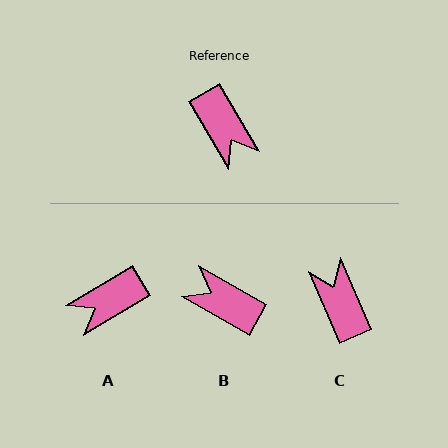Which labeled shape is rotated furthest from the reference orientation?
C, about 173 degrees away.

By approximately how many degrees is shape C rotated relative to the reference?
Approximately 173 degrees counter-clockwise.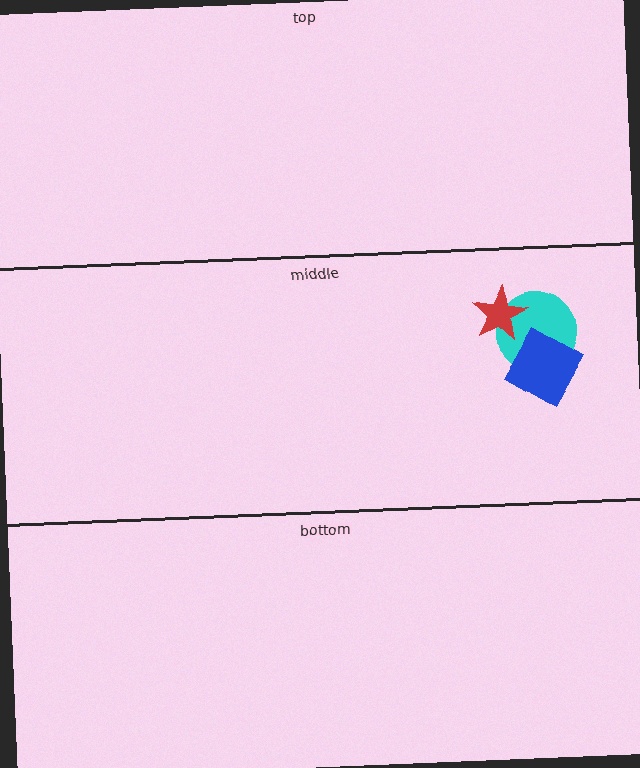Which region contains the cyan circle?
The middle region.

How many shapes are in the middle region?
3.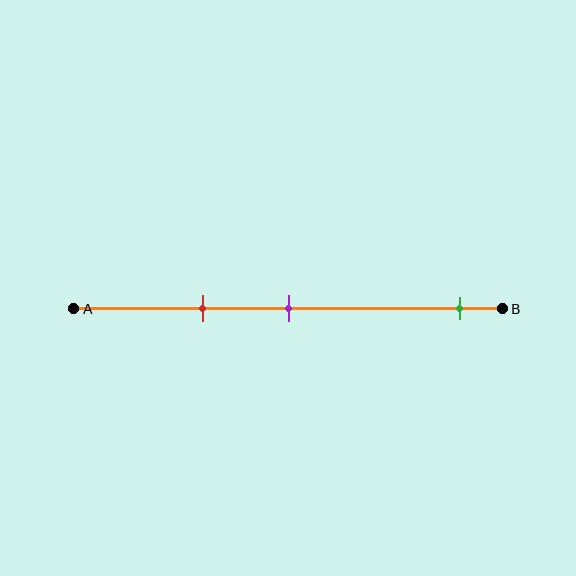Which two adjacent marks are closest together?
The red and purple marks are the closest adjacent pair.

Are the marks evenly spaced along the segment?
No, the marks are not evenly spaced.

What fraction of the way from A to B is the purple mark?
The purple mark is approximately 50% (0.5) of the way from A to B.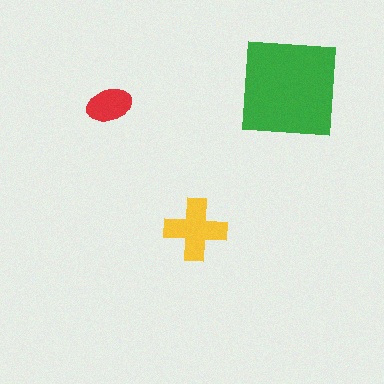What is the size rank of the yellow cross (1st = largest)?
2nd.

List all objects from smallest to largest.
The red ellipse, the yellow cross, the green square.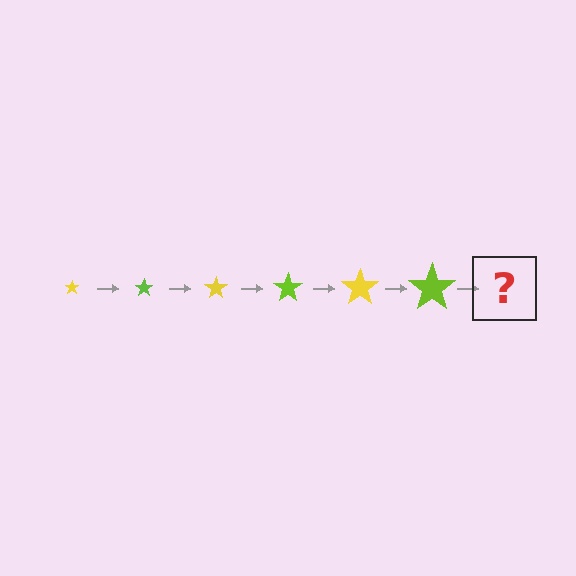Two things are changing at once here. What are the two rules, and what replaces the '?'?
The two rules are that the star grows larger each step and the color cycles through yellow and lime. The '?' should be a yellow star, larger than the previous one.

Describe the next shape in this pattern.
It should be a yellow star, larger than the previous one.